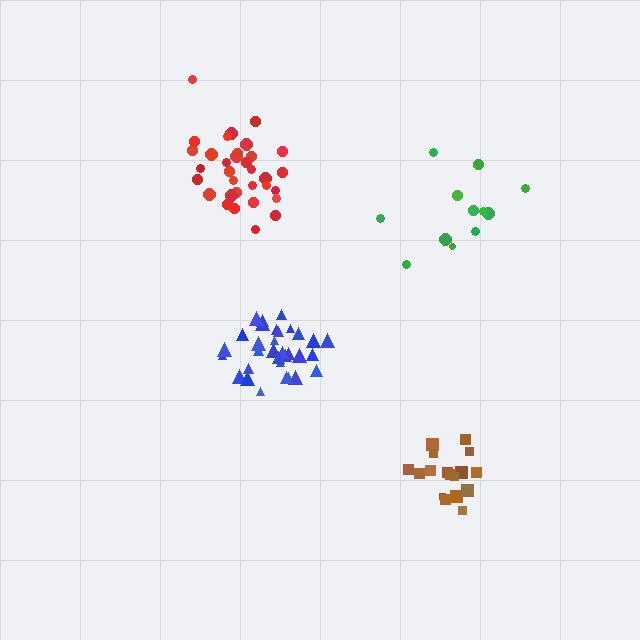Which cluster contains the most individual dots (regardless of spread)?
Blue (33).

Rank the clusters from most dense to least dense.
blue, brown, red, green.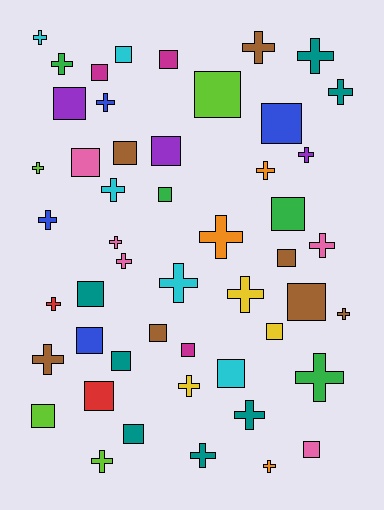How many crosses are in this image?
There are 26 crosses.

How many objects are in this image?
There are 50 objects.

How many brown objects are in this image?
There are 7 brown objects.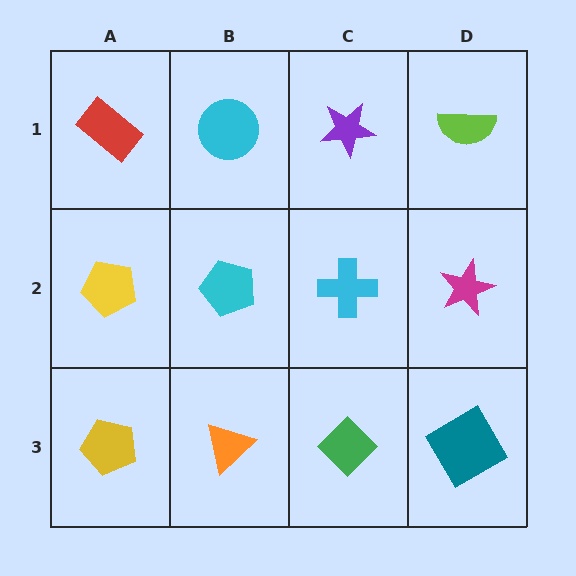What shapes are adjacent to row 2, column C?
A purple star (row 1, column C), a green diamond (row 3, column C), a cyan pentagon (row 2, column B), a magenta star (row 2, column D).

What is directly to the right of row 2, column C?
A magenta star.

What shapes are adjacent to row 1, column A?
A yellow pentagon (row 2, column A), a cyan circle (row 1, column B).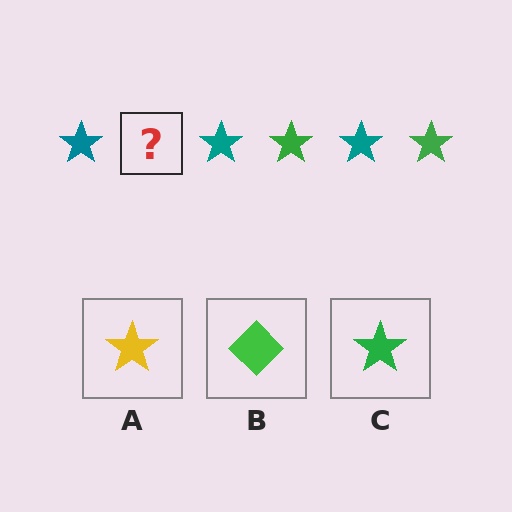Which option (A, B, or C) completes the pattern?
C.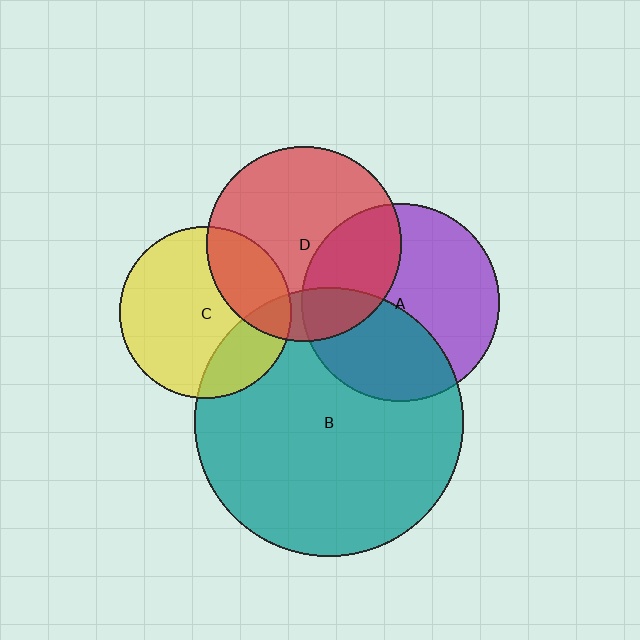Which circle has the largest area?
Circle B (teal).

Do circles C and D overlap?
Yes.